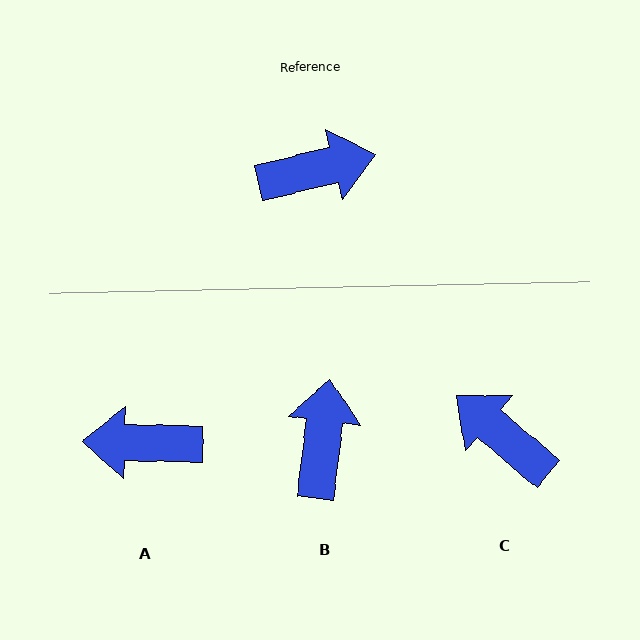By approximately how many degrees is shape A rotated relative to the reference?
Approximately 165 degrees counter-clockwise.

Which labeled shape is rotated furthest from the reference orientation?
A, about 165 degrees away.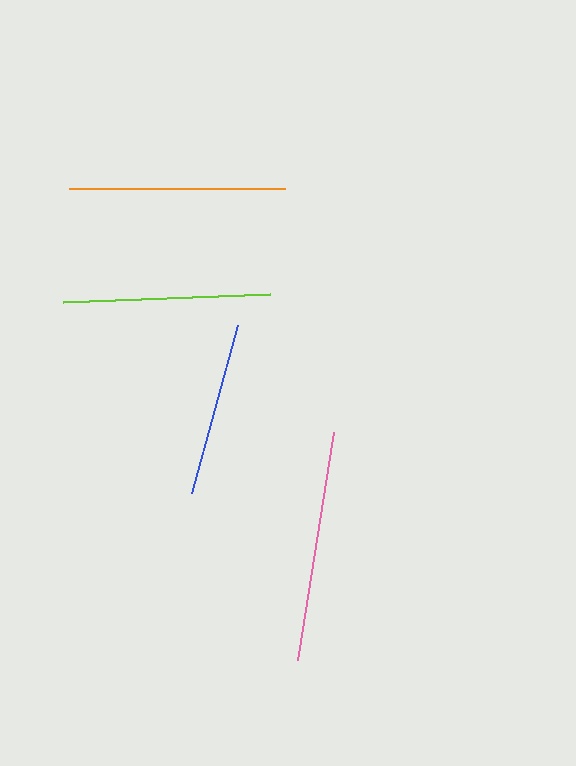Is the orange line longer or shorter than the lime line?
The orange line is longer than the lime line.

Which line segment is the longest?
The pink line is the longest at approximately 231 pixels.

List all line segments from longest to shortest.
From longest to shortest: pink, orange, lime, blue.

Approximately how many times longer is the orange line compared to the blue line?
The orange line is approximately 1.2 times the length of the blue line.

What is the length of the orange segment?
The orange segment is approximately 215 pixels long.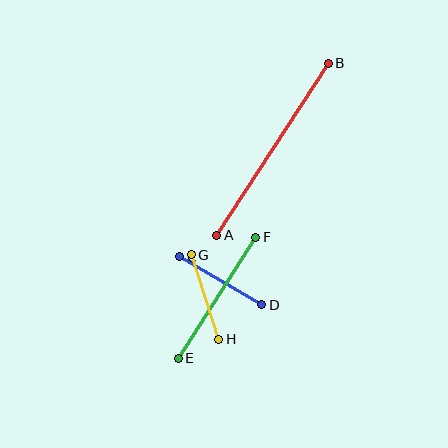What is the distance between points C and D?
The distance is approximately 95 pixels.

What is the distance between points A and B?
The distance is approximately 205 pixels.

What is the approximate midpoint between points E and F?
The midpoint is at approximately (217, 298) pixels.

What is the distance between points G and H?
The distance is approximately 89 pixels.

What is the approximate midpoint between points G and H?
The midpoint is at approximately (205, 297) pixels.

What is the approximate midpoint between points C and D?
The midpoint is at approximately (221, 281) pixels.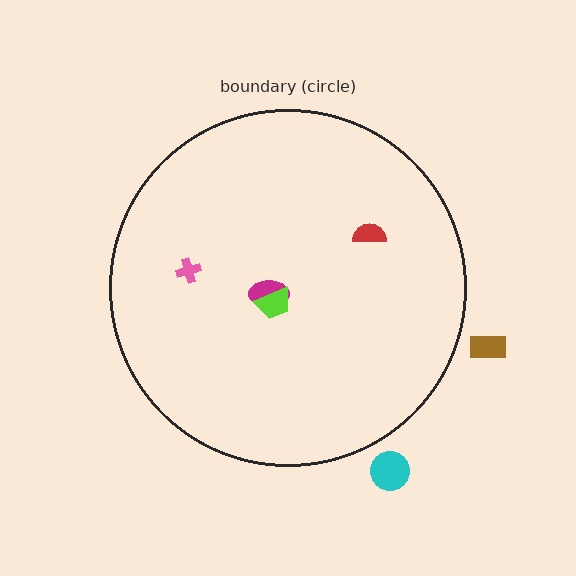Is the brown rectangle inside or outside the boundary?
Outside.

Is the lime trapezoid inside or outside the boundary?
Inside.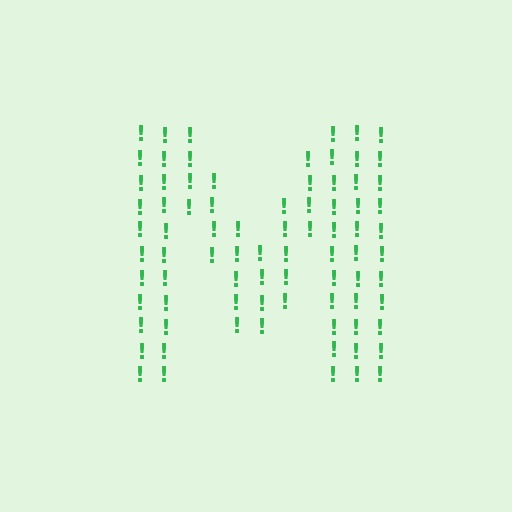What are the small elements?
The small elements are exclamation marks.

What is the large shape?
The large shape is the letter M.